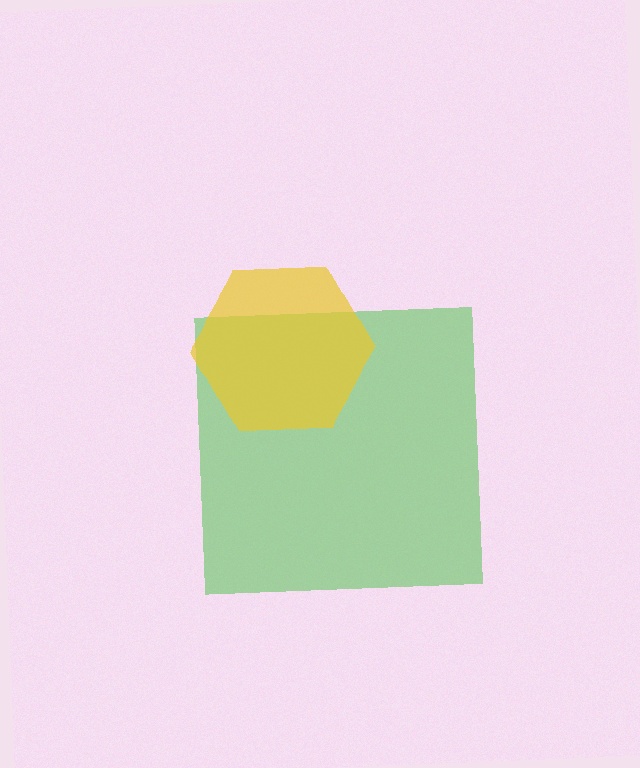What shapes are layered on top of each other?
The layered shapes are: a green square, a yellow hexagon.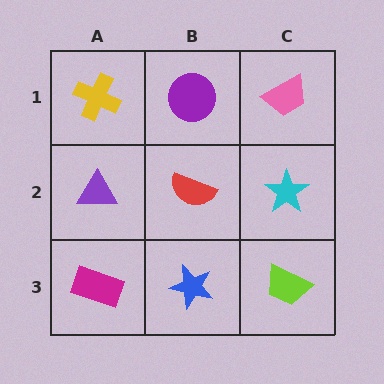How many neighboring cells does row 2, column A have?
3.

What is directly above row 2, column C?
A pink trapezoid.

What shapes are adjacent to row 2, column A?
A yellow cross (row 1, column A), a magenta rectangle (row 3, column A), a red semicircle (row 2, column B).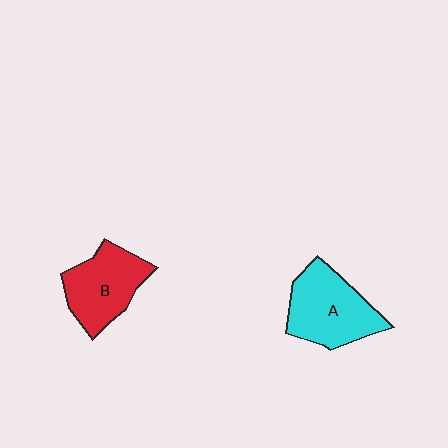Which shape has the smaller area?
Shape B (red).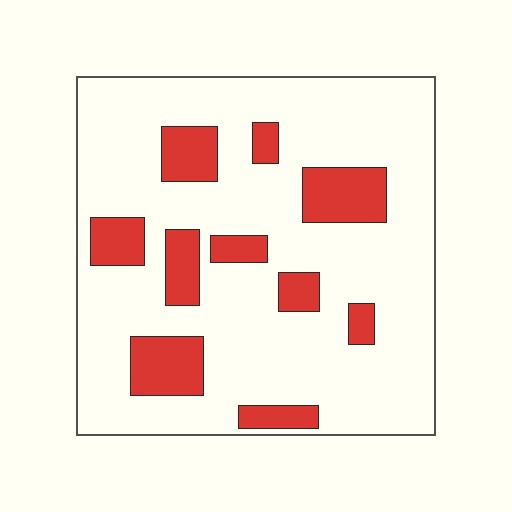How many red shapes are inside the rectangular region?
10.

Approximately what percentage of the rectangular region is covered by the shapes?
Approximately 20%.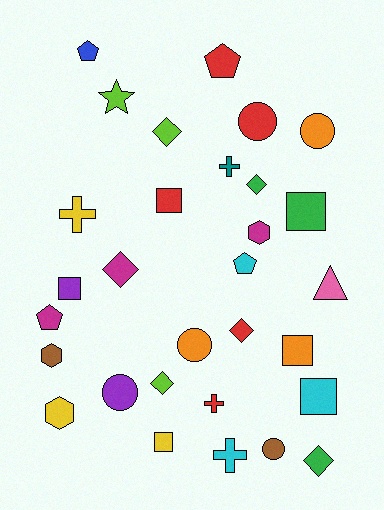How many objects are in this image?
There are 30 objects.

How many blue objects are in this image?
There is 1 blue object.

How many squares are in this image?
There are 6 squares.